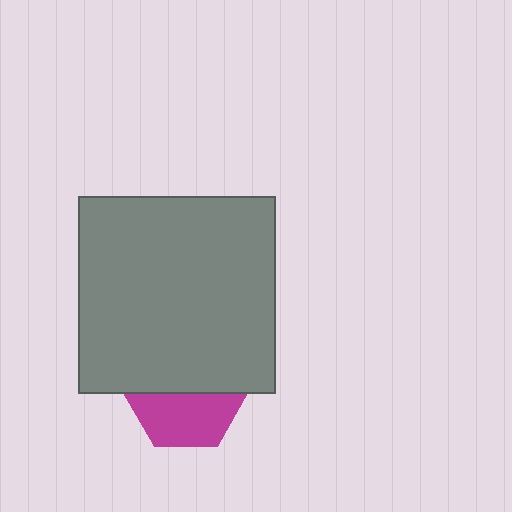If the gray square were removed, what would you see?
You would see the complete magenta hexagon.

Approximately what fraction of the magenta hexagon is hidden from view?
Roughly 52% of the magenta hexagon is hidden behind the gray square.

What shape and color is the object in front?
The object in front is a gray square.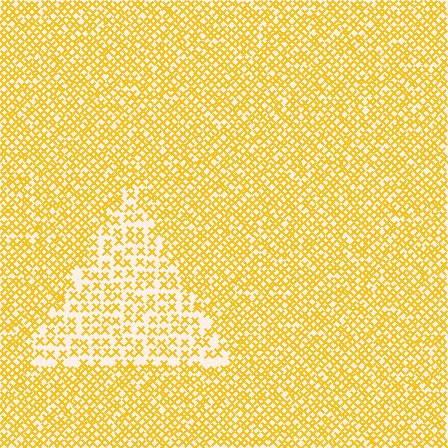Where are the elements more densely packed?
The elements are more densely packed outside the triangle boundary.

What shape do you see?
I see a triangle.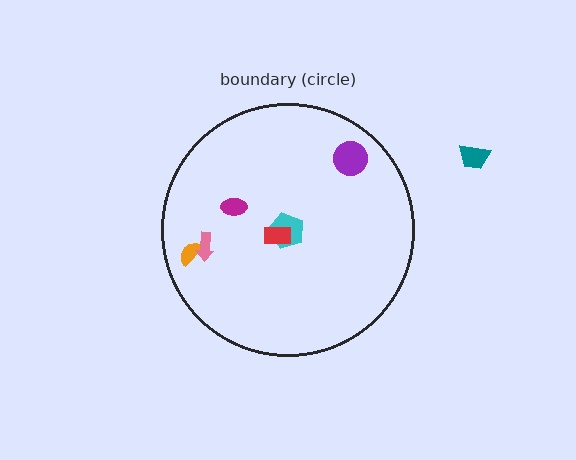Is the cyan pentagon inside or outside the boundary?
Inside.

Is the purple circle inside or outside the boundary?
Inside.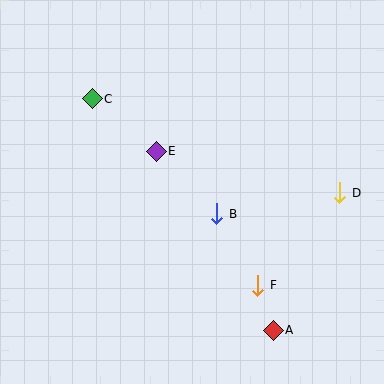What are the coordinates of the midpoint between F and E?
The midpoint between F and E is at (207, 218).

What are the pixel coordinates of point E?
Point E is at (156, 151).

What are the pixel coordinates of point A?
Point A is at (273, 330).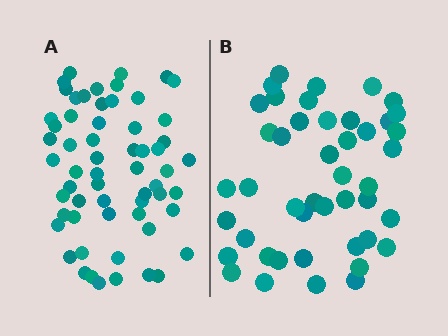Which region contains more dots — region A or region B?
Region A (the left region) has more dots.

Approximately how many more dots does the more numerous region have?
Region A has approximately 15 more dots than region B.